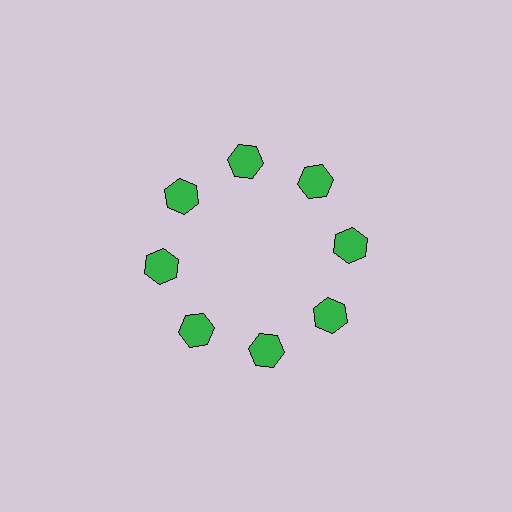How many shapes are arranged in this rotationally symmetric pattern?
There are 8 shapes, arranged in 8 groups of 1.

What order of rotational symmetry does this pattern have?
This pattern has 8-fold rotational symmetry.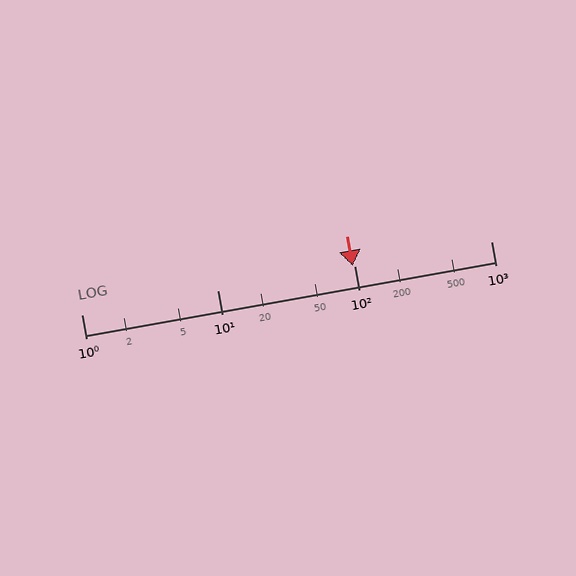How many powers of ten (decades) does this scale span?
The scale spans 3 decades, from 1 to 1000.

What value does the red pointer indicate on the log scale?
The pointer indicates approximately 97.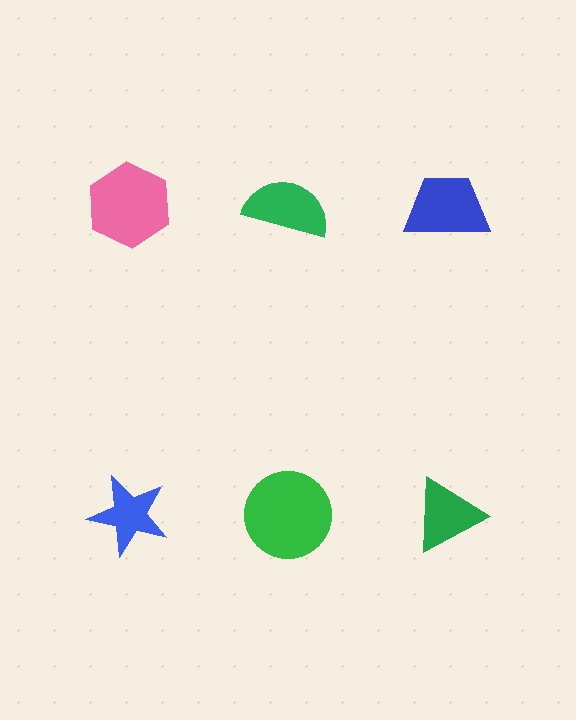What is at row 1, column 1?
A pink hexagon.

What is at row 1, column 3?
A blue trapezoid.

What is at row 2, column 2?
A green circle.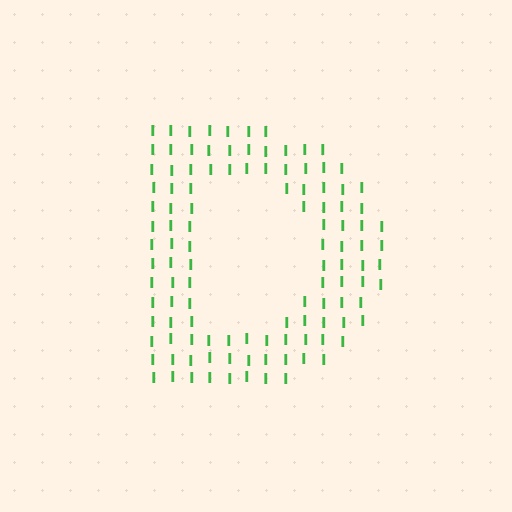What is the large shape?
The large shape is the letter D.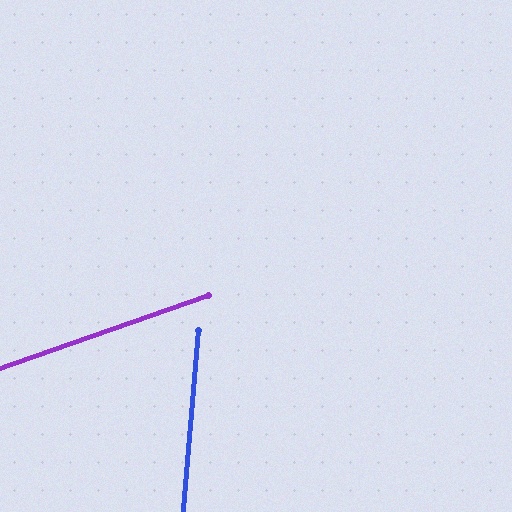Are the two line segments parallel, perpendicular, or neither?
Neither parallel nor perpendicular — they differ by about 66°.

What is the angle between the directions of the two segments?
Approximately 66 degrees.